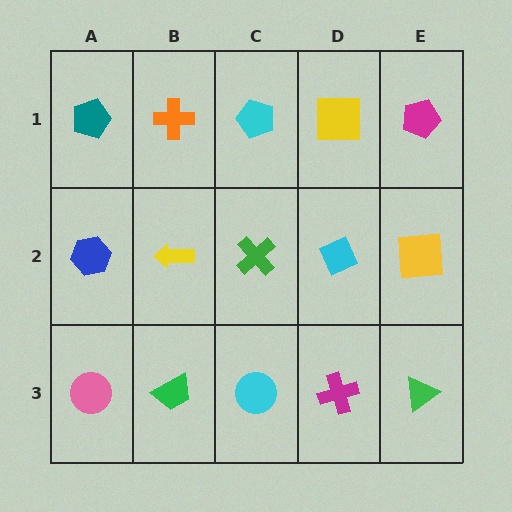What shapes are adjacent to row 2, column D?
A yellow square (row 1, column D), a magenta cross (row 3, column D), a green cross (row 2, column C), a yellow square (row 2, column E).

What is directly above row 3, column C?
A green cross.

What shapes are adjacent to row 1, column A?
A blue hexagon (row 2, column A), an orange cross (row 1, column B).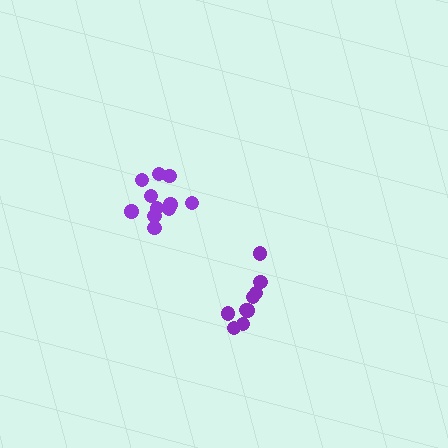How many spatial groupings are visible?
There are 2 spatial groupings.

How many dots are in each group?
Group 1: 11 dots, Group 2: 9 dots (20 total).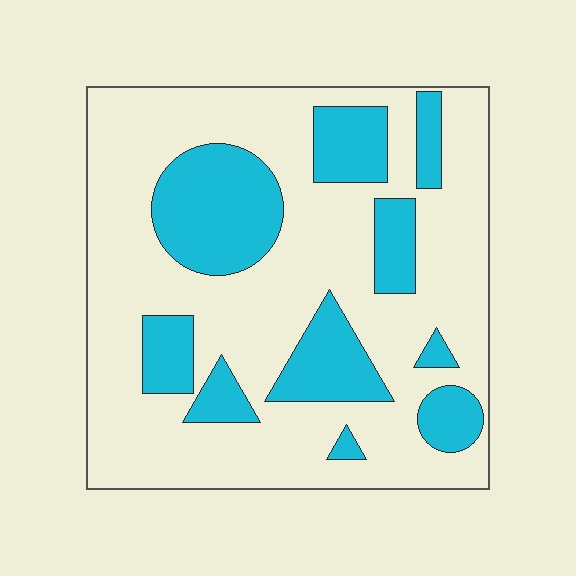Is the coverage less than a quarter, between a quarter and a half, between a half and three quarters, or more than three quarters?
Between a quarter and a half.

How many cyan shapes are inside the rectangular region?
10.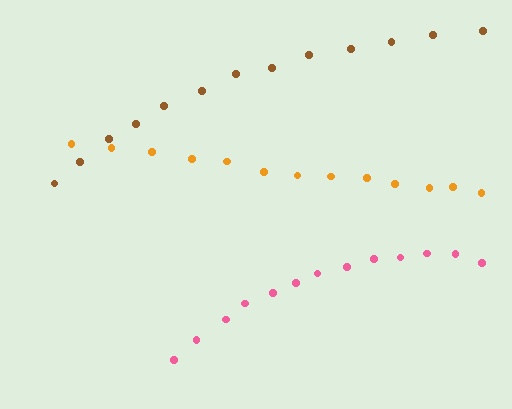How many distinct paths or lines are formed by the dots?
There are 3 distinct paths.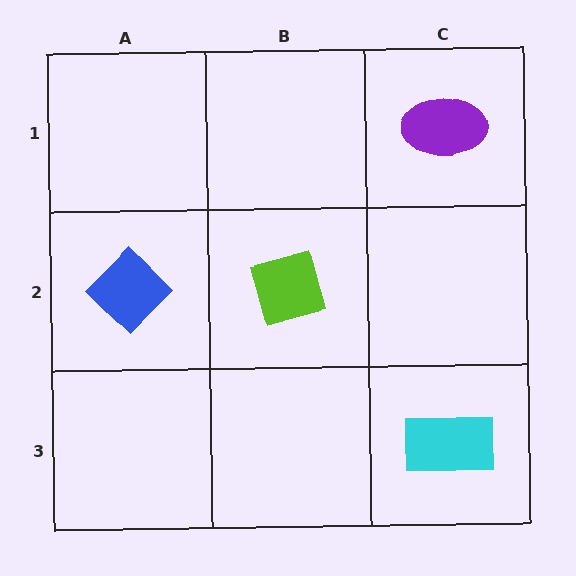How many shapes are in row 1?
1 shape.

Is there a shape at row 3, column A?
No, that cell is empty.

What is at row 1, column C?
A purple ellipse.